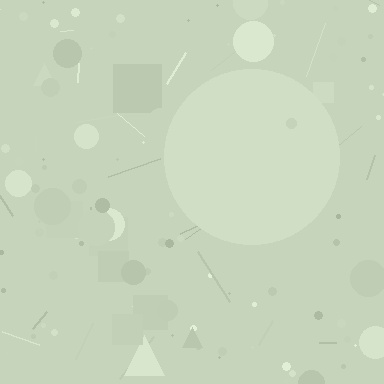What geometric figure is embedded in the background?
A circle is embedded in the background.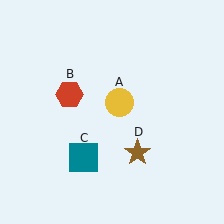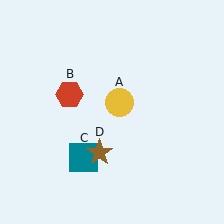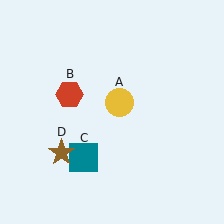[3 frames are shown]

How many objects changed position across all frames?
1 object changed position: brown star (object D).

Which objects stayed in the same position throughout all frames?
Yellow circle (object A) and red hexagon (object B) and teal square (object C) remained stationary.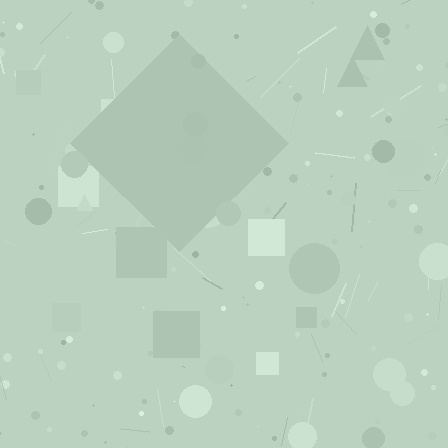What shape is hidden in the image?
A diamond is hidden in the image.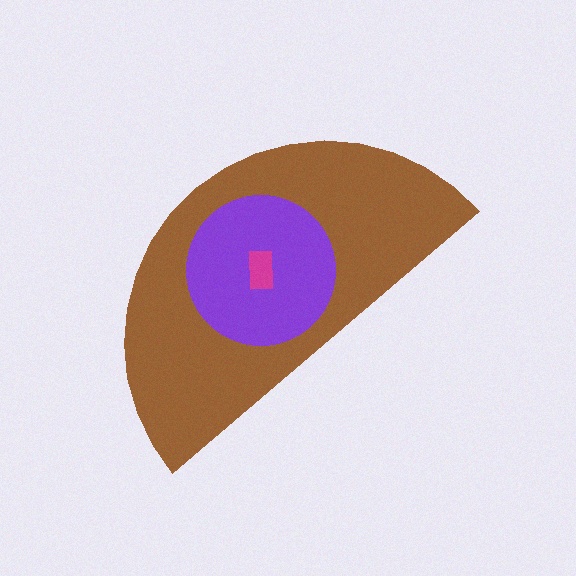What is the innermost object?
The magenta rectangle.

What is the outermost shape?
The brown semicircle.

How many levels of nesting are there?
3.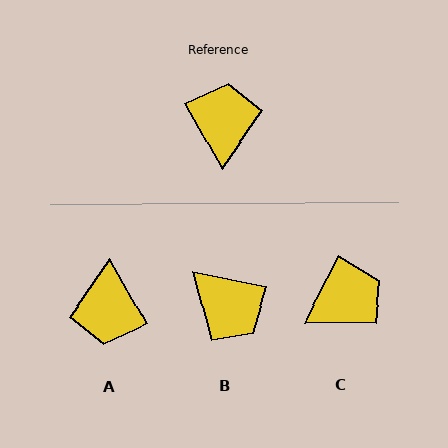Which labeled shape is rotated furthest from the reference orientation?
A, about 180 degrees away.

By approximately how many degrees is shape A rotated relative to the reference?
Approximately 180 degrees counter-clockwise.